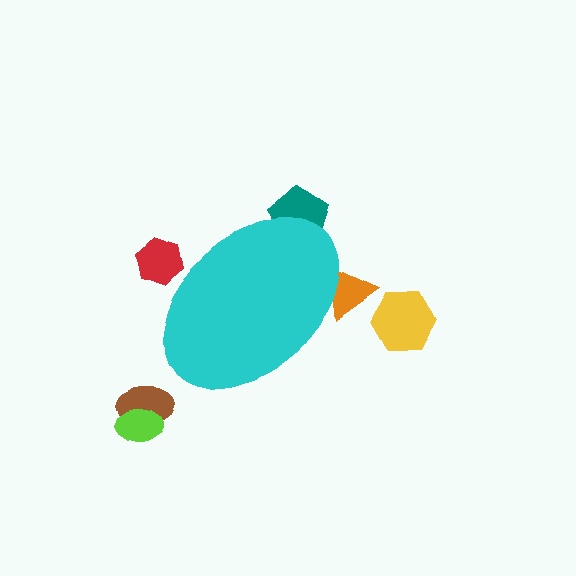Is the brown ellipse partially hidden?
No, the brown ellipse is fully visible.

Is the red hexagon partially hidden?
Yes, the red hexagon is partially hidden behind the cyan ellipse.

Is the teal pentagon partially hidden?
Yes, the teal pentagon is partially hidden behind the cyan ellipse.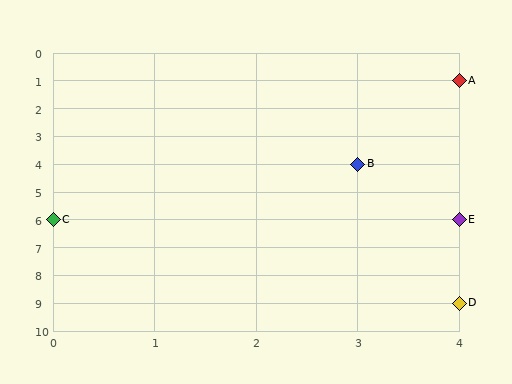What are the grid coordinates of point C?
Point C is at grid coordinates (0, 6).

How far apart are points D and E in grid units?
Points D and E are 3 rows apart.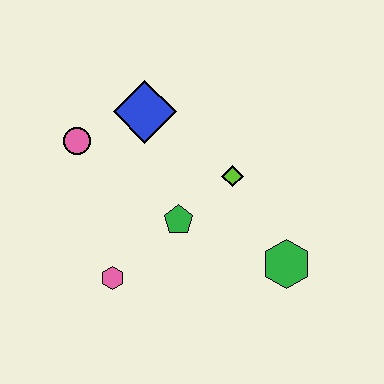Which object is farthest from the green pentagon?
The pink circle is farthest from the green pentagon.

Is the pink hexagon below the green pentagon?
Yes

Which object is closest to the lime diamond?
The green pentagon is closest to the lime diamond.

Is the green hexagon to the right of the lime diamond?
Yes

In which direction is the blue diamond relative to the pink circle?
The blue diamond is to the right of the pink circle.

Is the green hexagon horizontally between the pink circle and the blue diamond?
No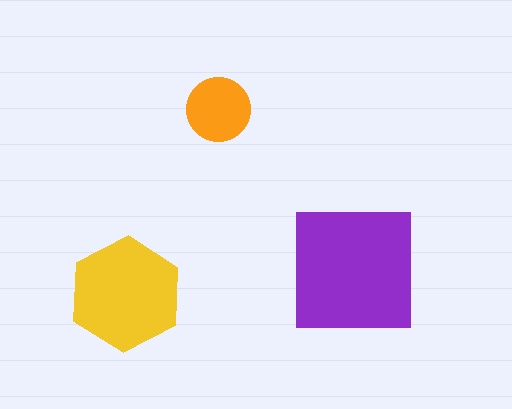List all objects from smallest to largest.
The orange circle, the yellow hexagon, the purple square.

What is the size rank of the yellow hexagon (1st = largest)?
2nd.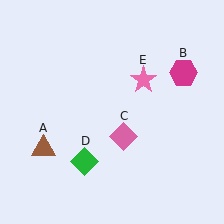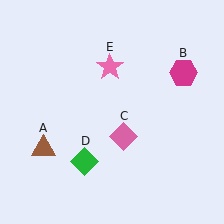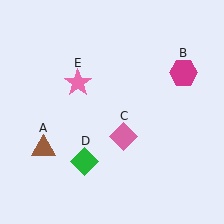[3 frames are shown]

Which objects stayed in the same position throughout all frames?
Brown triangle (object A) and magenta hexagon (object B) and pink diamond (object C) and green diamond (object D) remained stationary.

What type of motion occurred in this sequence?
The pink star (object E) rotated counterclockwise around the center of the scene.